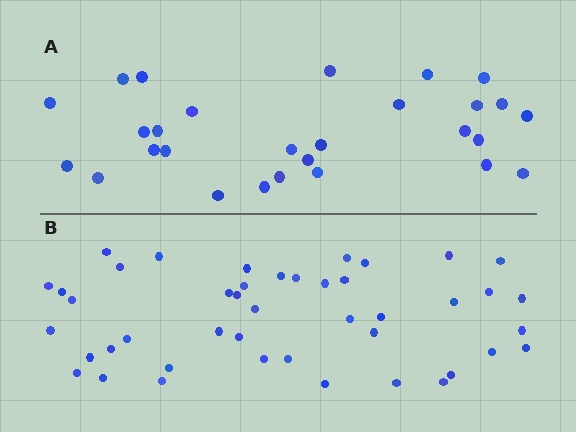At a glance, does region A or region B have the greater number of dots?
Region B (the bottom region) has more dots.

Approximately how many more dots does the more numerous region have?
Region B has approximately 15 more dots than region A.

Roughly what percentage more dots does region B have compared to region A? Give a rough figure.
About 55% more.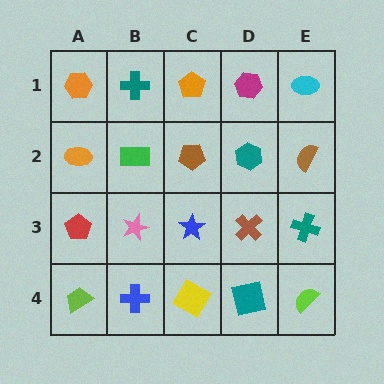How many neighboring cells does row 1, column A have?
2.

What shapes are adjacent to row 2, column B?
A teal cross (row 1, column B), a pink star (row 3, column B), an orange ellipse (row 2, column A), a brown pentagon (row 2, column C).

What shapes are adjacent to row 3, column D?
A teal hexagon (row 2, column D), a teal square (row 4, column D), a blue star (row 3, column C), a teal cross (row 3, column E).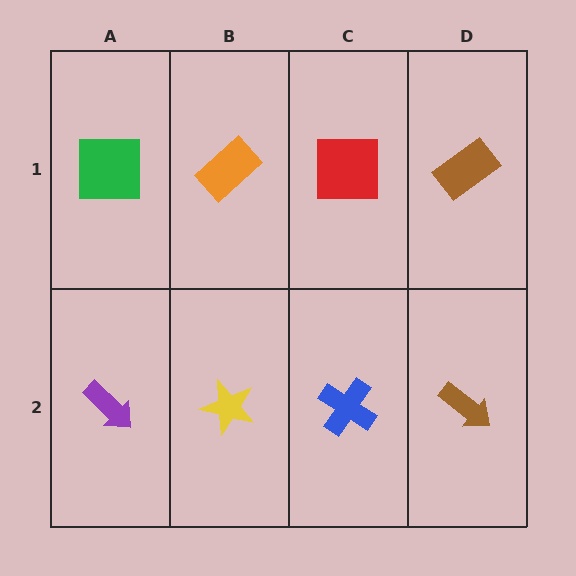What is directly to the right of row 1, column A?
An orange rectangle.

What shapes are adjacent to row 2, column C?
A red square (row 1, column C), a yellow star (row 2, column B), a brown arrow (row 2, column D).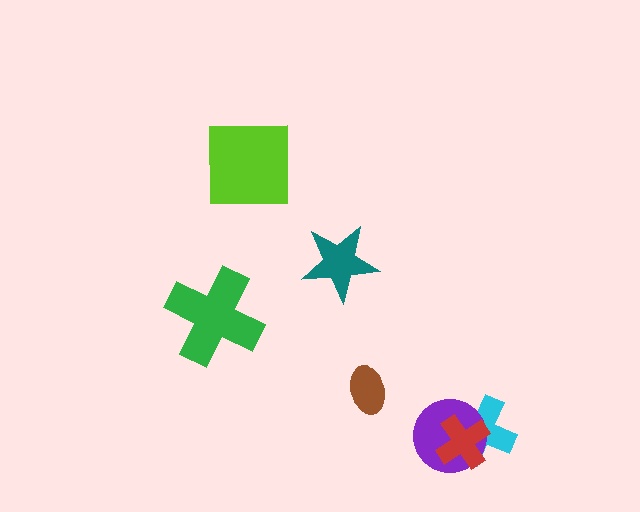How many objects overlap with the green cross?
0 objects overlap with the green cross.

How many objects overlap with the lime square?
0 objects overlap with the lime square.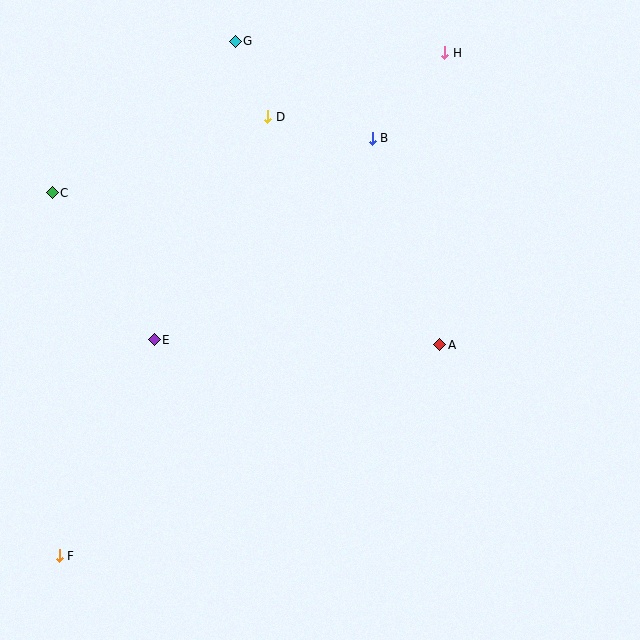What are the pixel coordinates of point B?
Point B is at (372, 138).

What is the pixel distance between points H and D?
The distance between H and D is 188 pixels.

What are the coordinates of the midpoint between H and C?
The midpoint between H and C is at (248, 123).